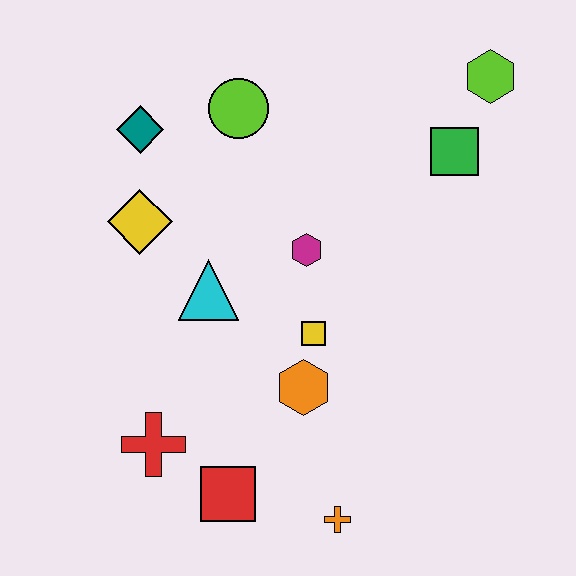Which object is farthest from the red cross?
The lime hexagon is farthest from the red cross.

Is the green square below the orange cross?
No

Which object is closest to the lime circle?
The teal diamond is closest to the lime circle.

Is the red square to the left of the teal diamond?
No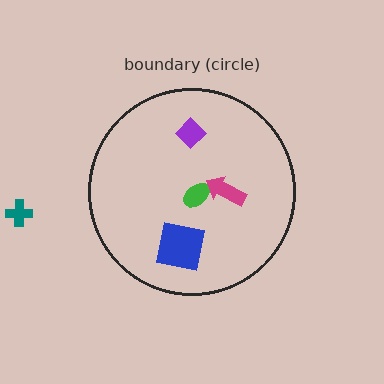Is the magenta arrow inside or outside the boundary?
Inside.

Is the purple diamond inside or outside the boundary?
Inside.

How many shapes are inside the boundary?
4 inside, 1 outside.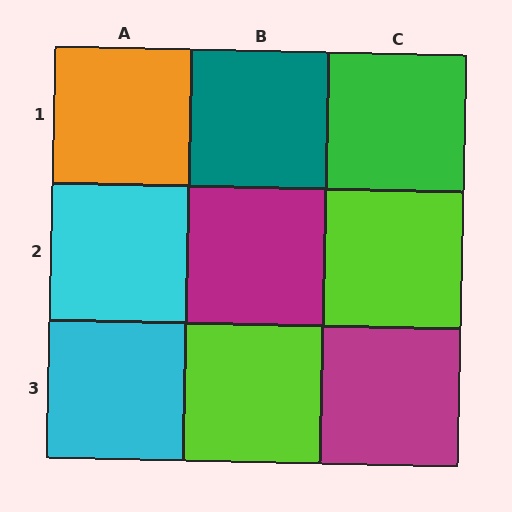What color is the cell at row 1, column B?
Teal.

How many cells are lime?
2 cells are lime.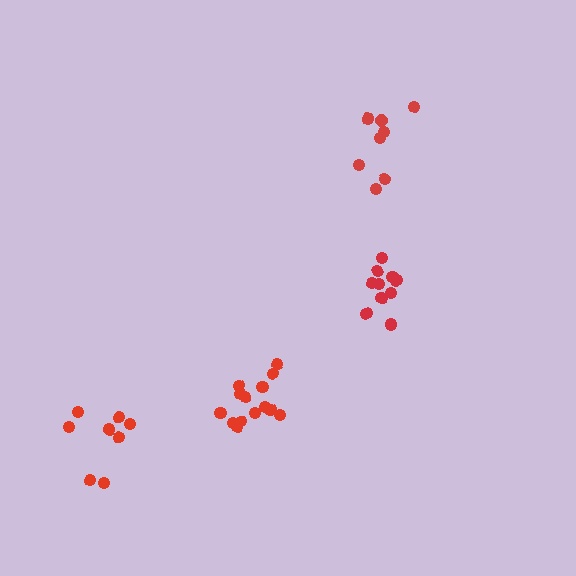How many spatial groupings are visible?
There are 4 spatial groupings.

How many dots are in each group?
Group 1: 14 dots, Group 2: 8 dots, Group 3: 8 dots, Group 4: 10 dots (40 total).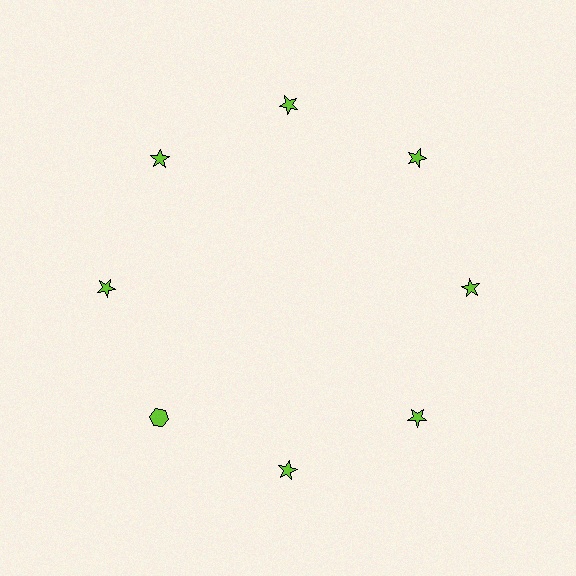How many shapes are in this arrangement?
There are 8 shapes arranged in a ring pattern.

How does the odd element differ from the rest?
It has a different shape: hexagon instead of star.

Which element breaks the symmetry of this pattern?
The lime hexagon at roughly the 8 o'clock position breaks the symmetry. All other shapes are lime stars.